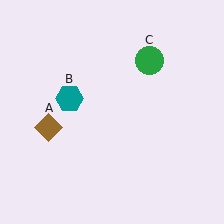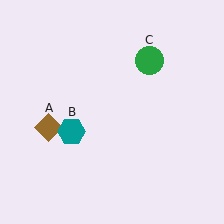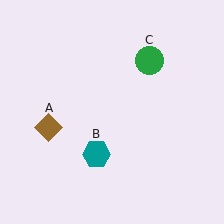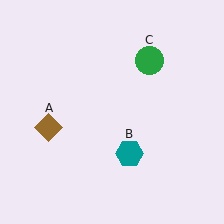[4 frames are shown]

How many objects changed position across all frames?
1 object changed position: teal hexagon (object B).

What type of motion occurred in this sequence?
The teal hexagon (object B) rotated counterclockwise around the center of the scene.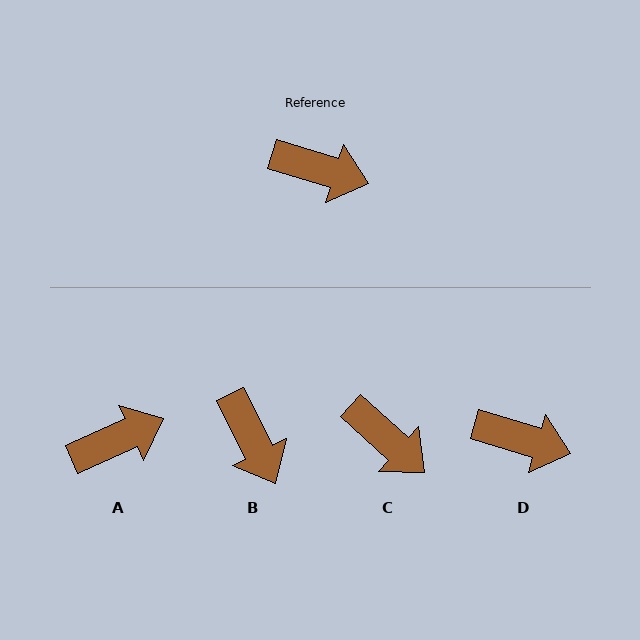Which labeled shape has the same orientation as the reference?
D.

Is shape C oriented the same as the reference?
No, it is off by about 25 degrees.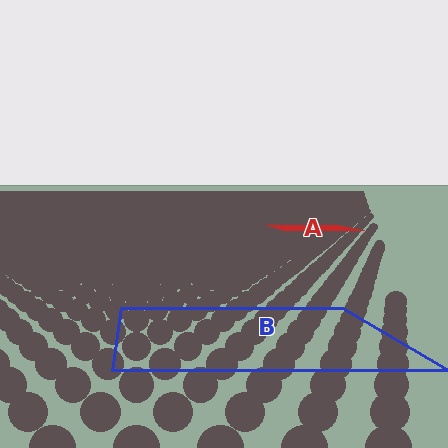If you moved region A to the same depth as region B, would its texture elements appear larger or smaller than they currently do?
They would appear larger. At a closer depth, the same texture elements are projected at a bigger on-screen size.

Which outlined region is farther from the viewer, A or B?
Region A is farther from the viewer — the texture elements inside it appear smaller and more densely packed.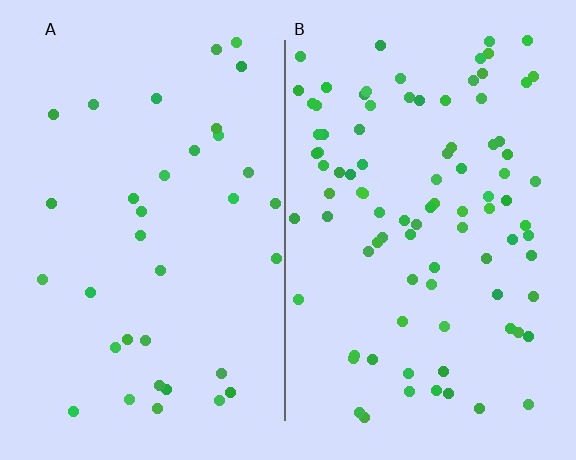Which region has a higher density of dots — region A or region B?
B (the right).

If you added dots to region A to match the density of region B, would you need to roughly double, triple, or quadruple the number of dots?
Approximately triple.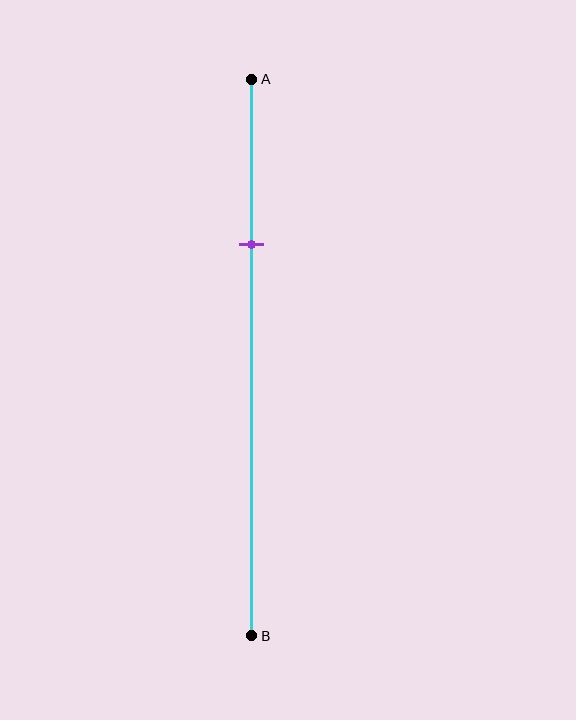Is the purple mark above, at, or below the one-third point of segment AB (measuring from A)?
The purple mark is above the one-third point of segment AB.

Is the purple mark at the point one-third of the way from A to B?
No, the mark is at about 30% from A, not at the 33% one-third point.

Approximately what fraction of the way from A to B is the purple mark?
The purple mark is approximately 30% of the way from A to B.